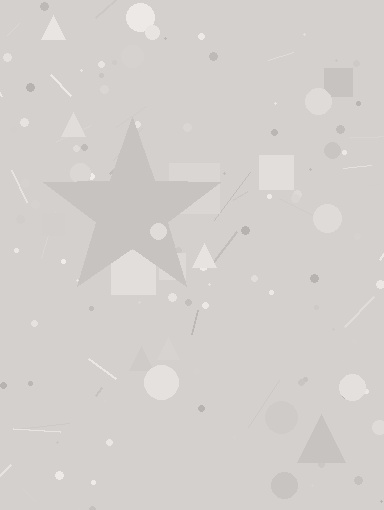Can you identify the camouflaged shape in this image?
The camouflaged shape is a star.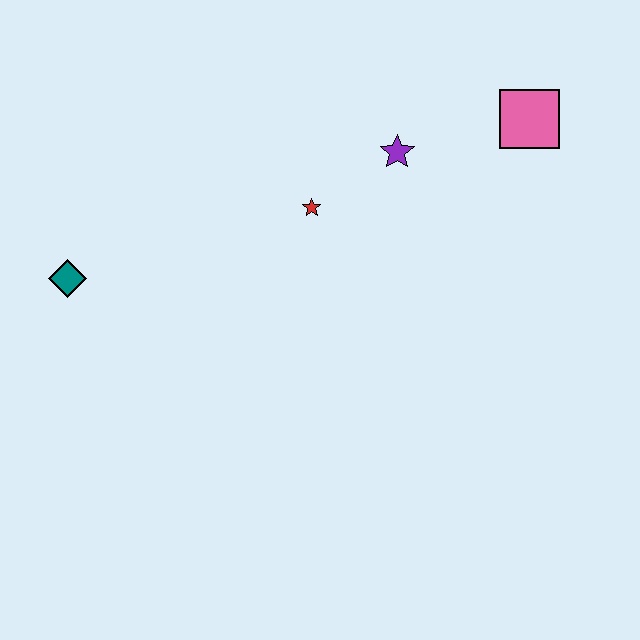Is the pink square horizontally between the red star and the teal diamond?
No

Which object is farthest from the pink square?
The teal diamond is farthest from the pink square.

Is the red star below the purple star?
Yes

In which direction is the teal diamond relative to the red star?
The teal diamond is to the left of the red star.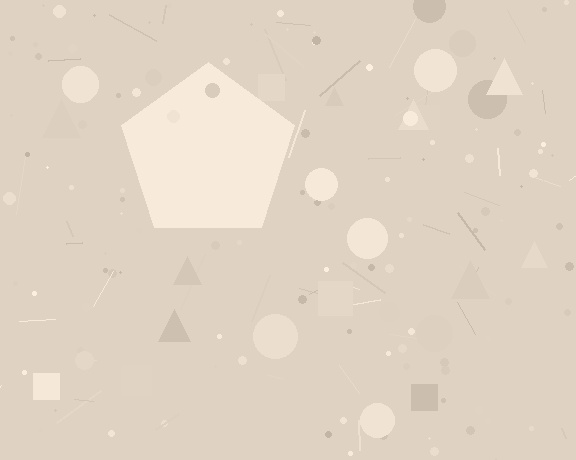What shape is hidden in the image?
A pentagon is hidden in the image.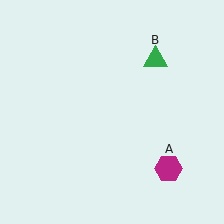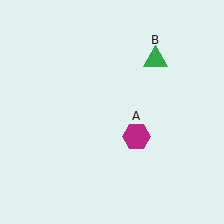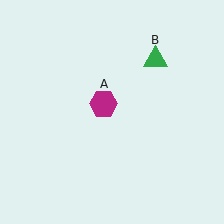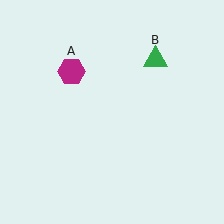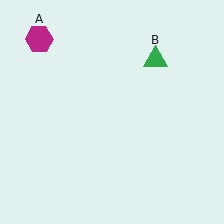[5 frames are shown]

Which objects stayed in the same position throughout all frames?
Green triangle (object B) remained stationary.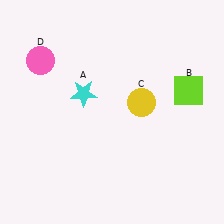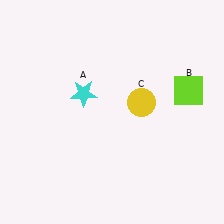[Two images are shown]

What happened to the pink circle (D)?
The pink circle (D) was removed in Image 2. It was in the top-left area of Image 1.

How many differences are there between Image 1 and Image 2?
There is 1 difference between the two images.